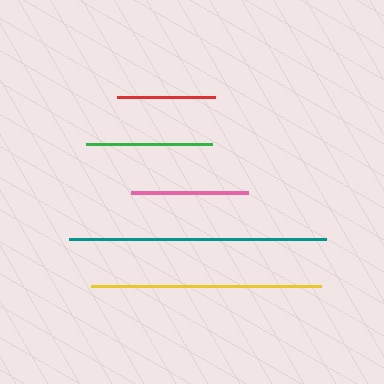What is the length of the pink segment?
The pink segment is approximately 117 pixels long.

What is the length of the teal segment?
The teal segment is approximately 257 pixels long.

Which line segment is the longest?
The teal line is the longest at approximately 257 pixels.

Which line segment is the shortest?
The red line is the shortest at approximately 98 pixels.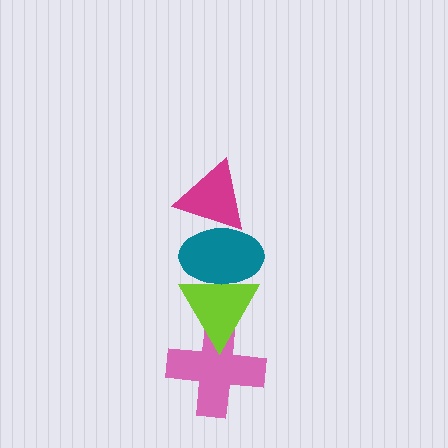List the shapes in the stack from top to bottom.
From top to bottom: the magenta triangle, the teal ellipse, the lime triangle, the pink cross.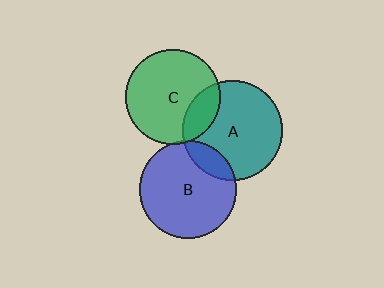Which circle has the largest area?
Circle A (teal).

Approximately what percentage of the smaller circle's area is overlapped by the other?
Approximately 5%.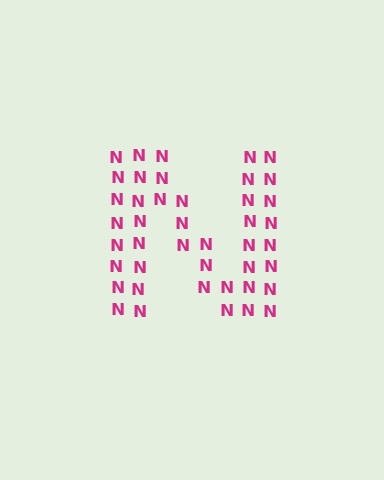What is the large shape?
The large shape is the letter N.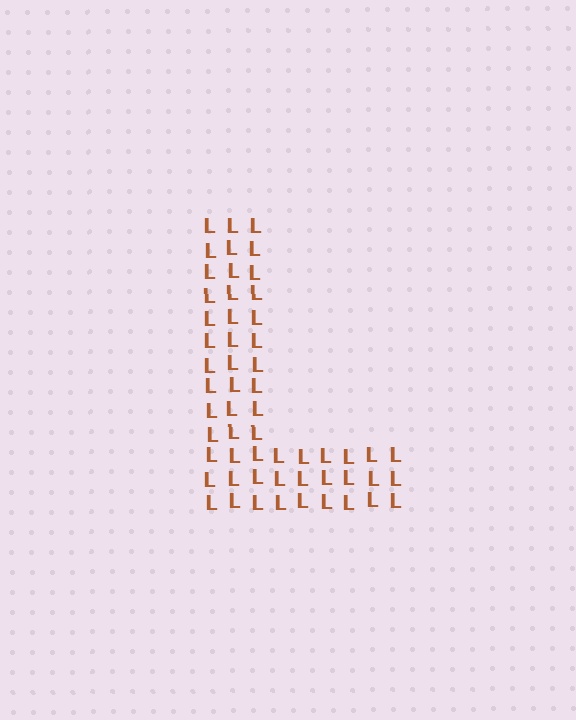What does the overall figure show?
The overall figure shows the letter L.